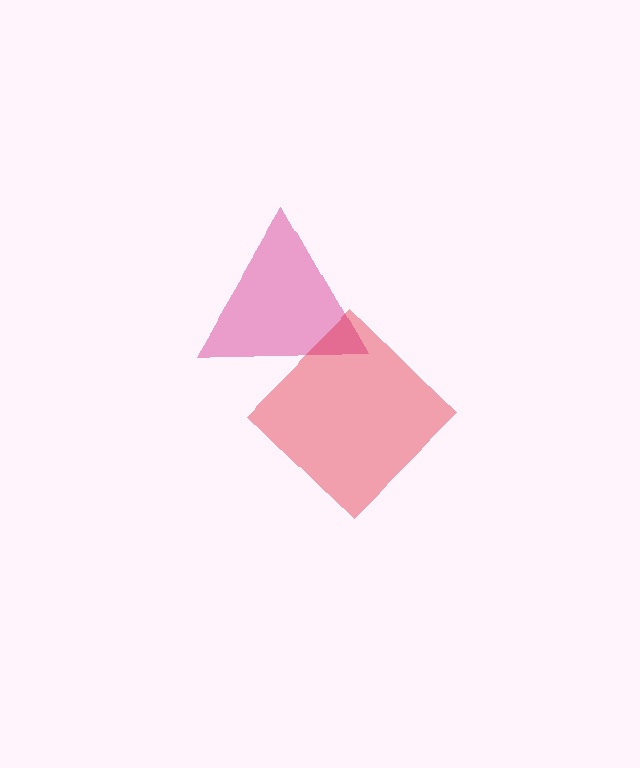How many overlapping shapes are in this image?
There are 2 overlapping shapes in the image.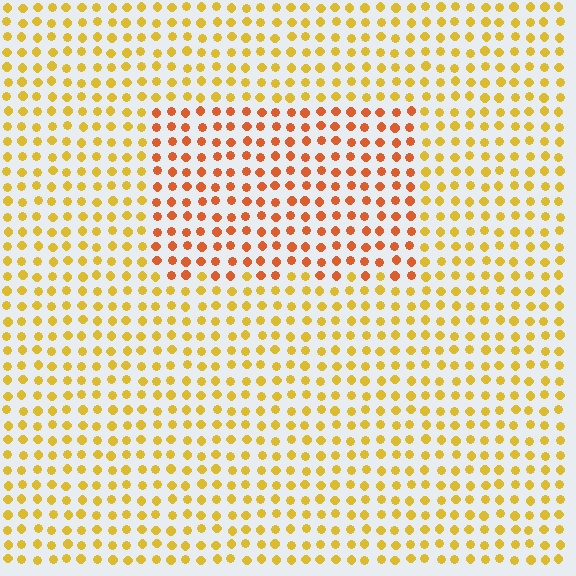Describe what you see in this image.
The image is filled with small yellow elements in a uniform arrangement. A rectangle-shaped region is visible where the elements are tinted to a slightly different hue, forming a subtle color boundary.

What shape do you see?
I see a rectangle.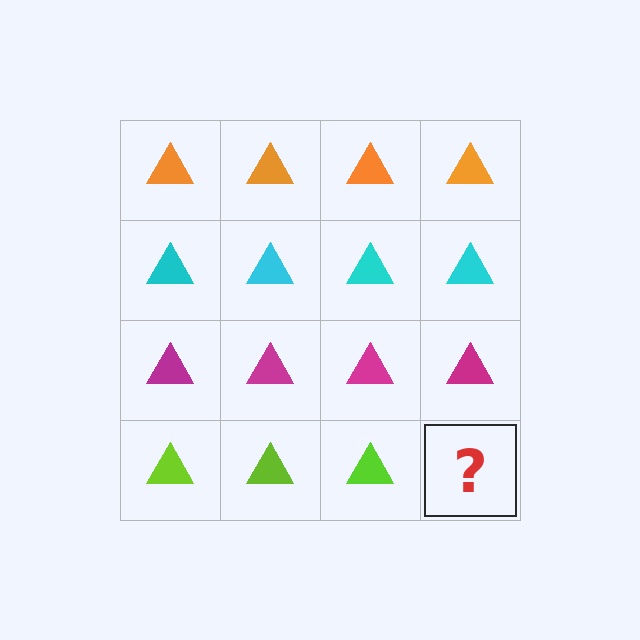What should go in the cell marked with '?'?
The missing cell should contain a lime triangle.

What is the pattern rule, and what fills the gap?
The rule is that each row has a consistent color. The gap should be filled with a lime triangle.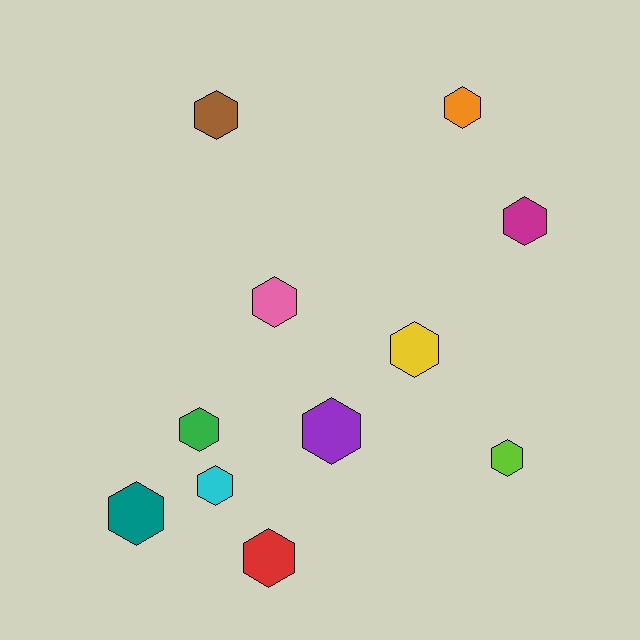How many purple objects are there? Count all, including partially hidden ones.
There is 1 purple object.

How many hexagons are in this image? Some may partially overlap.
There are 11 hexagons.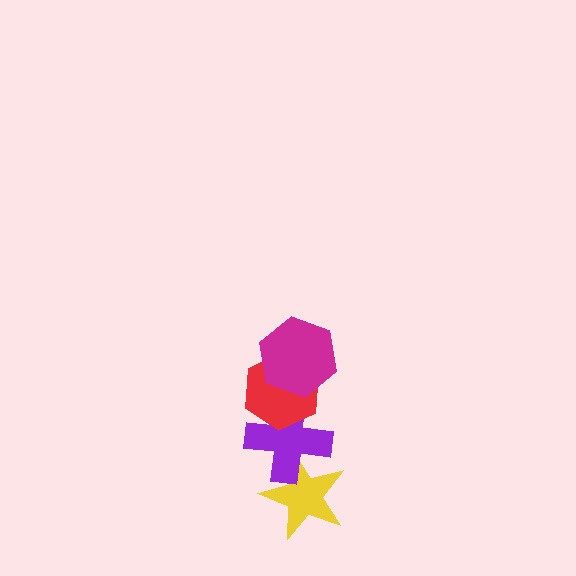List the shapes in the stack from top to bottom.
From top to bottom: the magenta hexagon, the red hexagon, the purple cross, the yellow star.